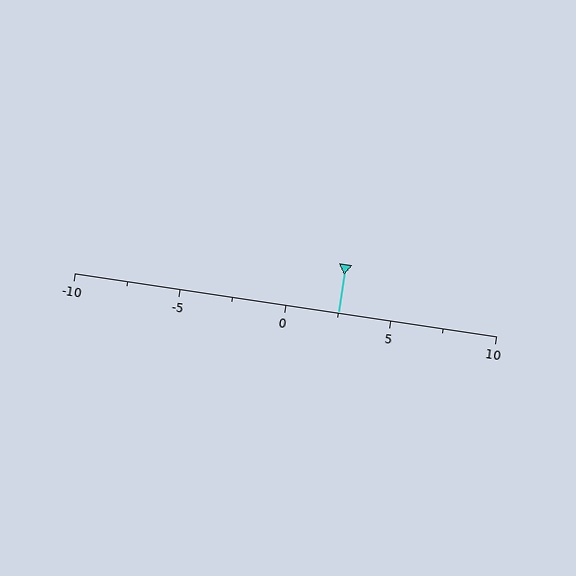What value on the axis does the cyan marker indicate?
The marker indicates approximately 2.5.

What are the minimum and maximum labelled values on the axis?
The axis runs from -10 to 10.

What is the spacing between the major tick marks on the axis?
The major ticks are spaced 5 apart.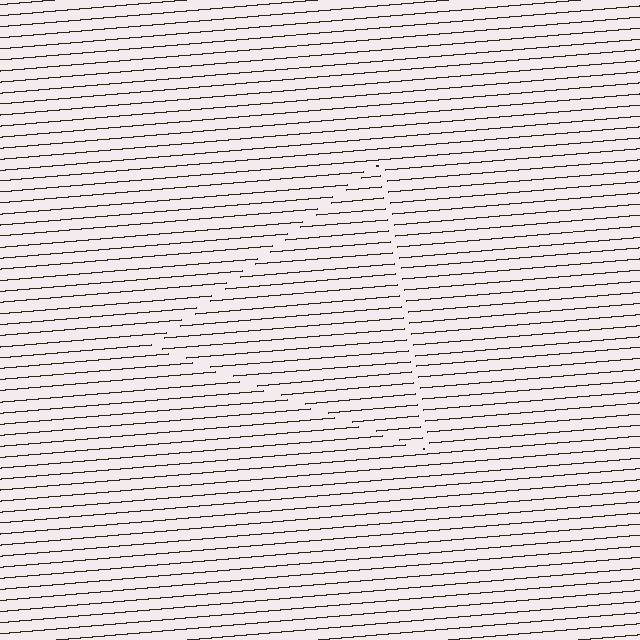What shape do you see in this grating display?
An illusory triangle. The interior of the shape contains the same grating, shifted by half a period — the contour is defined by the phase discontinuity where line-ends from the inner and outer gratings abut.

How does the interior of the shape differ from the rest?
The interior of the shape contains the same grating, shifted by half a period — the contour is defined by the phase discontinuity where line-ends from the inner and outer gratings abut.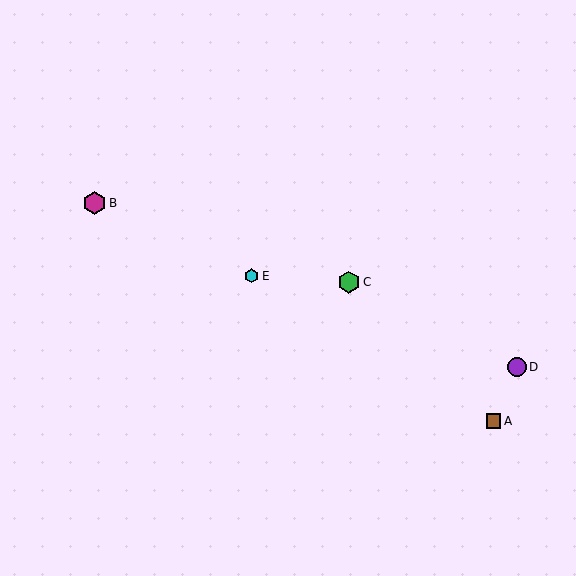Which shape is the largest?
The magenta hexagon (labeled B) is the largest.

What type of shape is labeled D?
Shape D is a purple circle.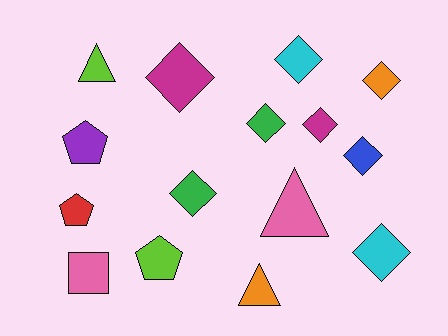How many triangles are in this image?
There are 3 triangles.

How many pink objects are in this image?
There are 2 pink objects.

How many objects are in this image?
There are 15 objects.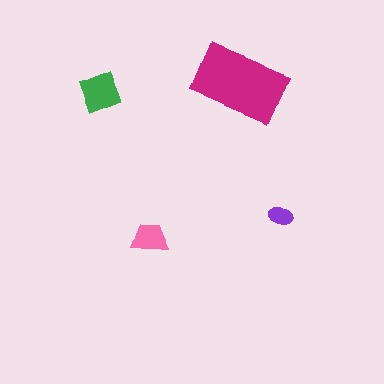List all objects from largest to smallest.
The magenta rectangle, the green square, the pink trapezoid, the purple ellipse.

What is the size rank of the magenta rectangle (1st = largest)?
1st.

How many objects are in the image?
There are 4 objects in the image.